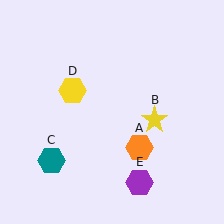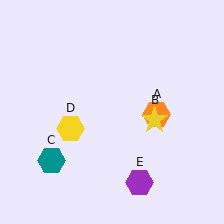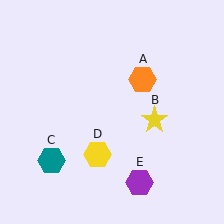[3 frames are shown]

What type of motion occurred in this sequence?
The orange hexagon (object A), yellow hexagon (object D) rotated counterclockwise around the center of the scene.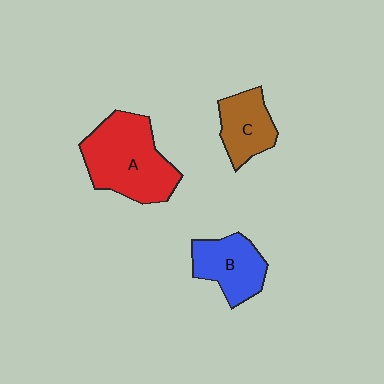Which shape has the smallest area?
Shape C (brown).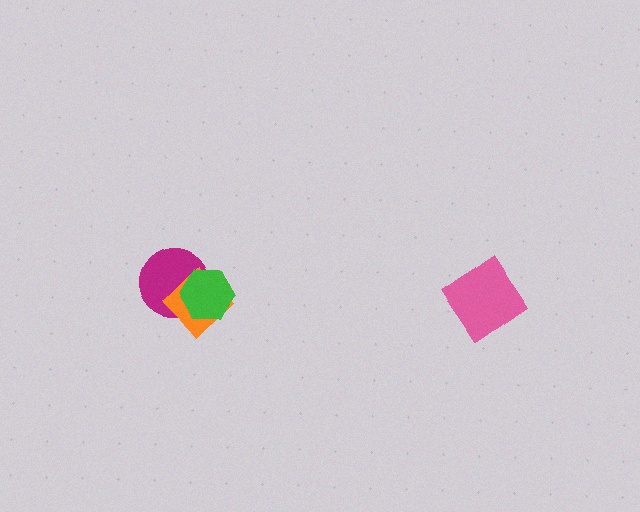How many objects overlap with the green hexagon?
2 objects overlap with the green hexagon.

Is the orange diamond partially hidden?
Yes, it is partially covered by another shape.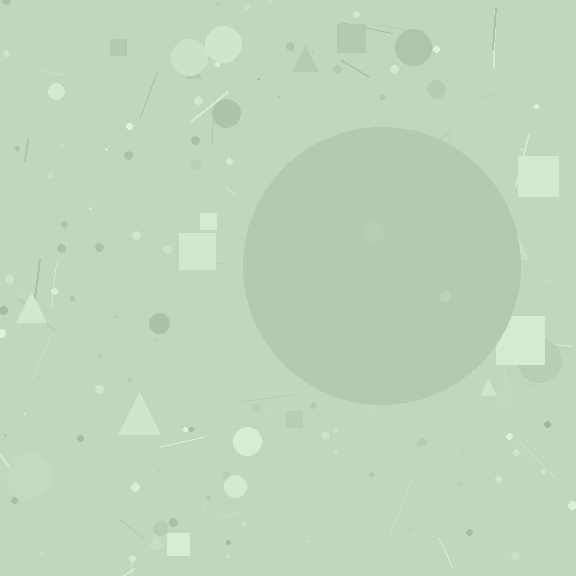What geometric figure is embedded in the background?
A circle is embedded in the background.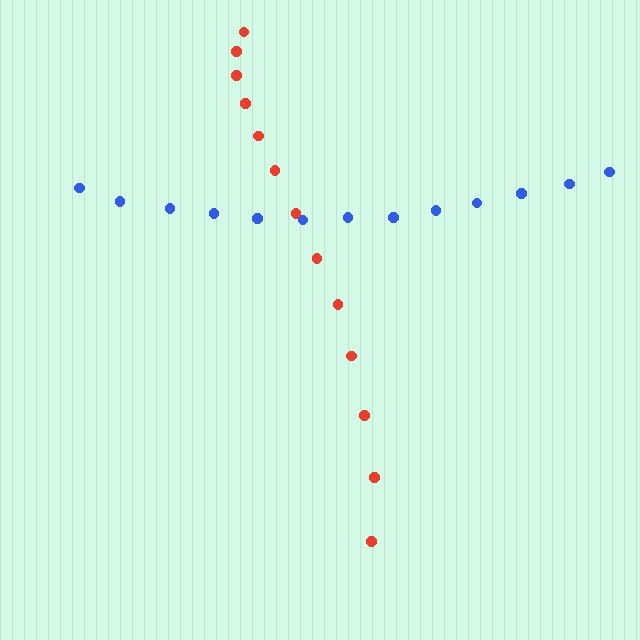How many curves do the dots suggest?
There are 2 distinct paths.